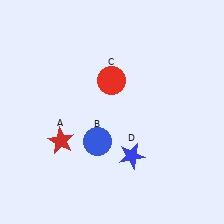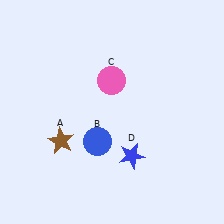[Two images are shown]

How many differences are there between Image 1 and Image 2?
There are 2 differences between the two images.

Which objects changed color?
A changed from red to brown. C changed from red to pink.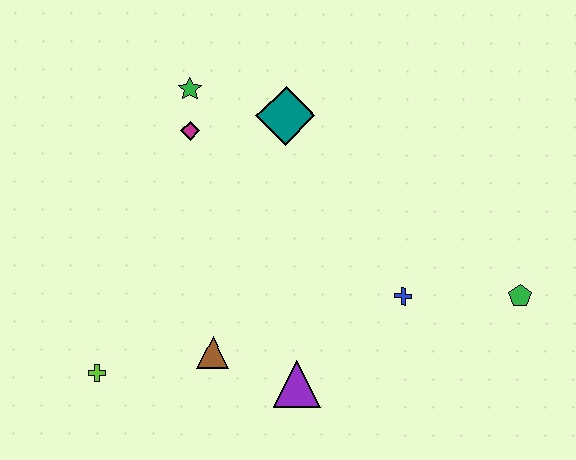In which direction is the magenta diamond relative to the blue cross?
The magenta diamond is to the left of the blue cross.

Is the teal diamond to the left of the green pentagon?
Yes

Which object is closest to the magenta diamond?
The green star is closest to the magenta diamond.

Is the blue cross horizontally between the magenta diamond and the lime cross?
No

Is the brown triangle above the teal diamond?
No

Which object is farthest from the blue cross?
The lime cross is farthest from the blue cross.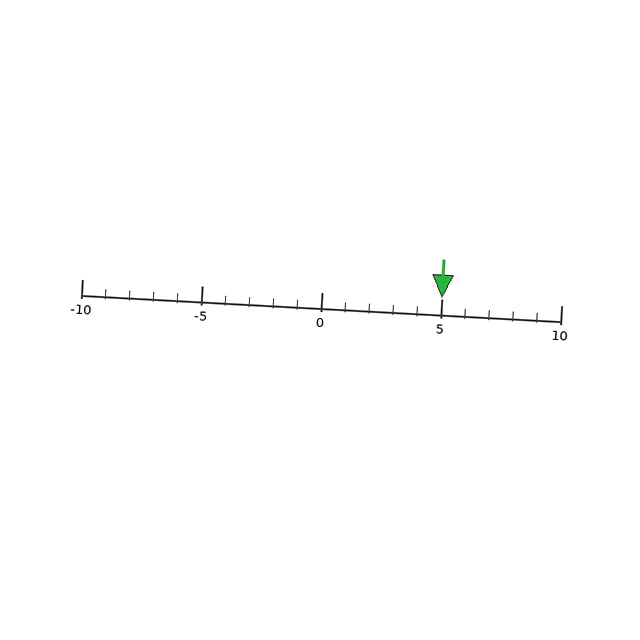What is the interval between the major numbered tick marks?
The major tick marks are spaced 5 units apart.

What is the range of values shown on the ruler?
The ruler shows values from -10 to 10.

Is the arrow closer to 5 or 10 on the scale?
The arrow is closer to 5.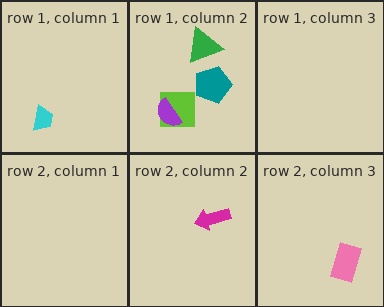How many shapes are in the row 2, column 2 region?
1.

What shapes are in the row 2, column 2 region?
The magenta arrow.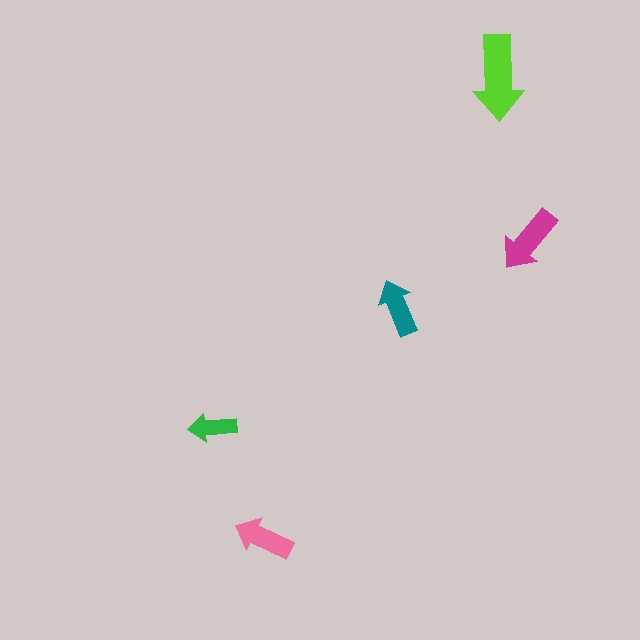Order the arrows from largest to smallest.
the lime one, the magenta one, the pink one, the teal one, the green one.